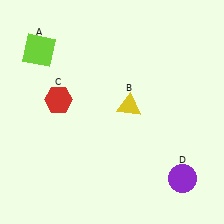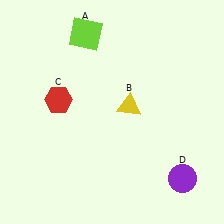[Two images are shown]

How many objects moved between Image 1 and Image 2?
1 object moved between the two images.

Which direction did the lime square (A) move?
The lime square (A) moved right.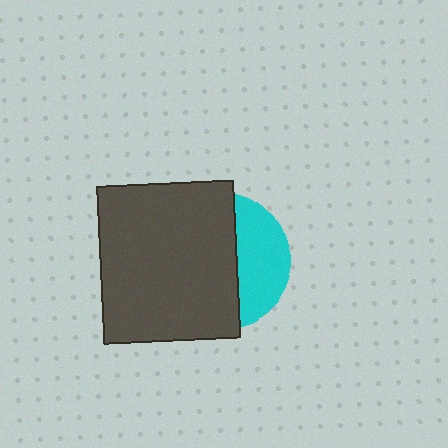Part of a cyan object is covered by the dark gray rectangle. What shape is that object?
It is a circle.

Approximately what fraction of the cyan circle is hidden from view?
Roughly 64% of the cyan circle is hidden behind the dark gray rectangle.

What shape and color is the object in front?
The object in front is a dark gray rectangle.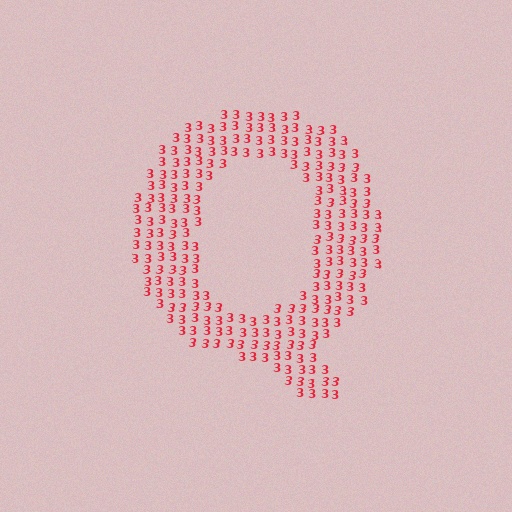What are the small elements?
The small elements are digit 3's.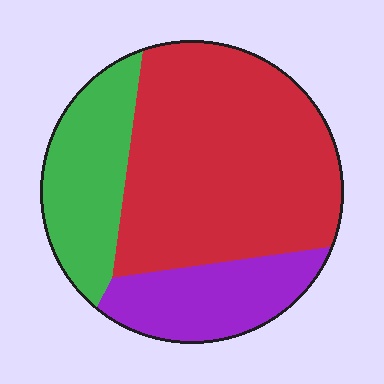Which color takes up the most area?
Red, at roughly 60%.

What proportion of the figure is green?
Green takes up about one fifth (1/5) of the figure.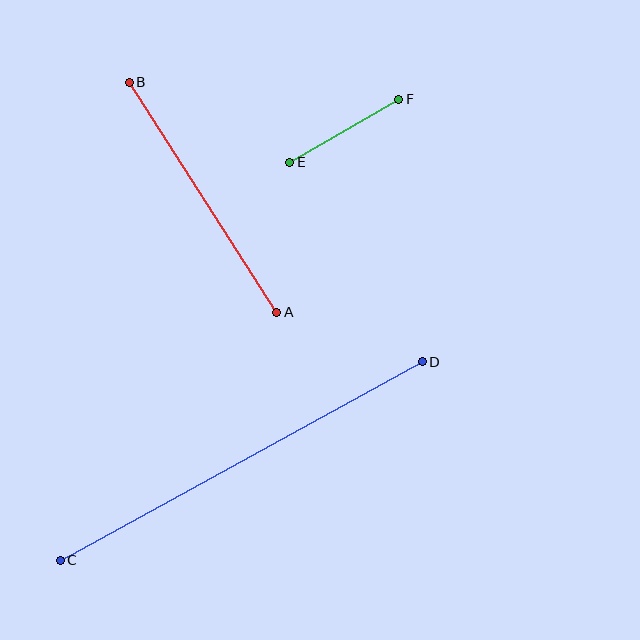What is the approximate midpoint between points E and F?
The midpoint is at approximately (344, 131) pixels.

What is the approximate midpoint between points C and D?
The midpoint is at approximately (241, 461) pixels.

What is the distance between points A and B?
The distance is approximately 273 pixels.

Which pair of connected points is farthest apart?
Points C and D are farthest apart.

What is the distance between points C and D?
The distance is approximately 412 pixels.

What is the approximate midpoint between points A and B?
The midpoint is at approximately (203, 197) pixels.